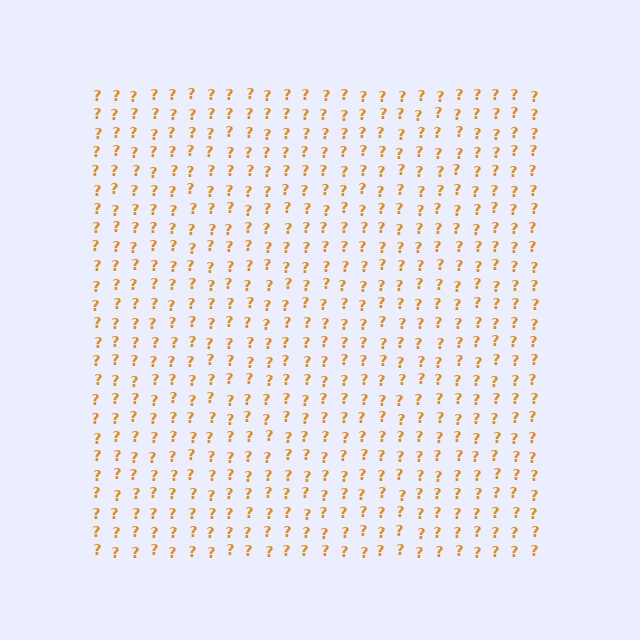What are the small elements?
The small elements are question marks.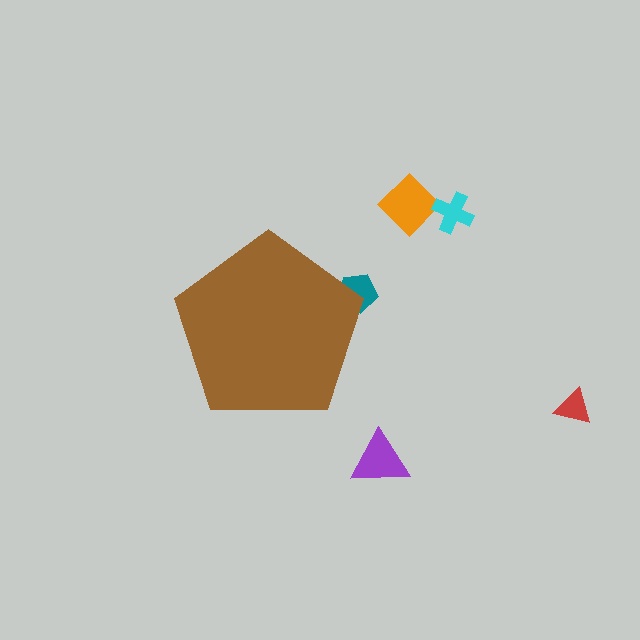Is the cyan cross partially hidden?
No, the cyan cross is fully visible.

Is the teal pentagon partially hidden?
Yes, the teal pentagon is partially hidden behind the brown pentagon.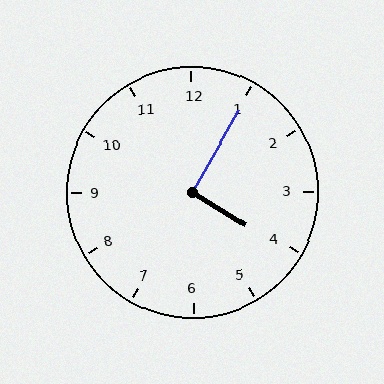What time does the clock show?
4:05.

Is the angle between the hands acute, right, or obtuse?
It is right.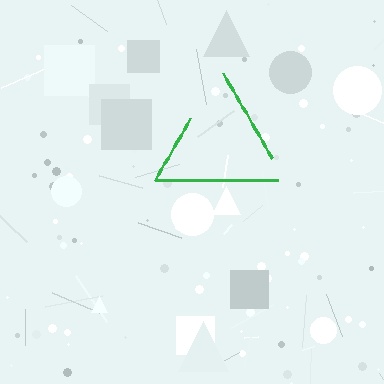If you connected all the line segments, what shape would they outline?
They would outline a triangle.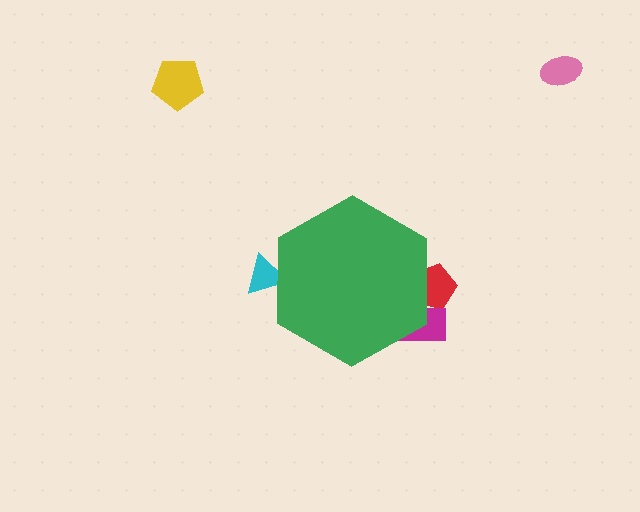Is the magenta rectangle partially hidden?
Yes, the magenta rectangle is partially hidden behind the green hexagon.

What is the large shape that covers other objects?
A green hexagon.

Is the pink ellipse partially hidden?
No, the pink ellipse is fully visible.